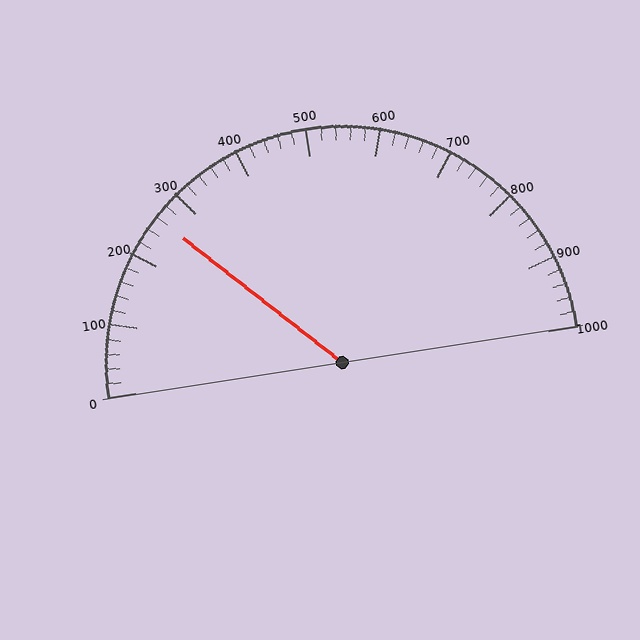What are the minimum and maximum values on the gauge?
The gauge ranges from 0 to 1000.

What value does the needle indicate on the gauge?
The needle indicates approximately 260.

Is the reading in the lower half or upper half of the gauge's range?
The reading is in the lower half of the range (0 to 1000).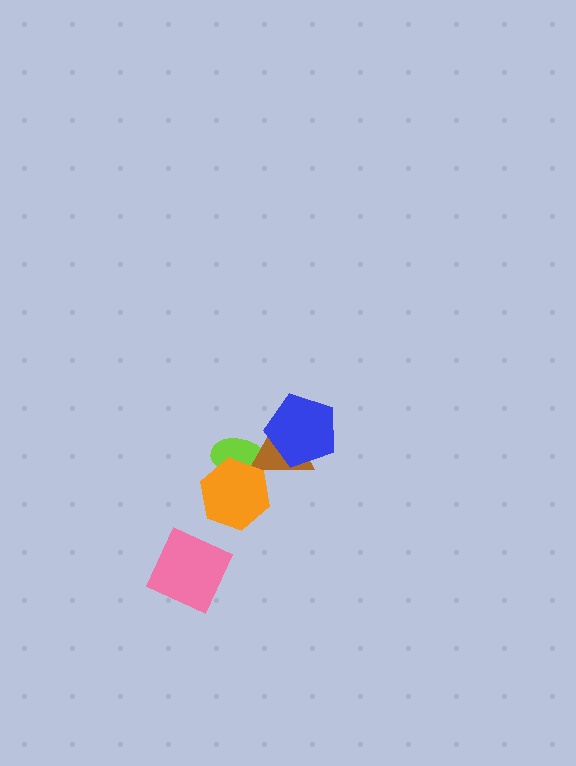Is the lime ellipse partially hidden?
Yes, it is partially covered by another shape.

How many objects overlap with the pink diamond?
0 objects overlap with the pink diamond.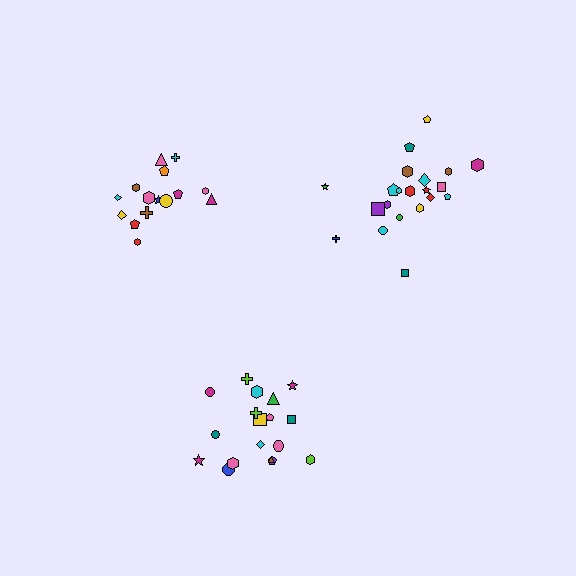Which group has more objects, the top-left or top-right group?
The top-right group.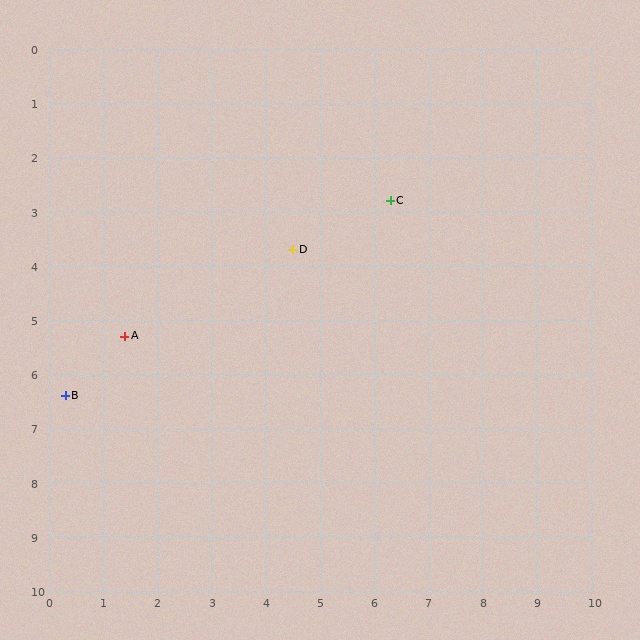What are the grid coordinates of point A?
Point A is at approximately (1.4, 5.3).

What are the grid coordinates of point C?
Point C is at approximately (6.3, 2.8).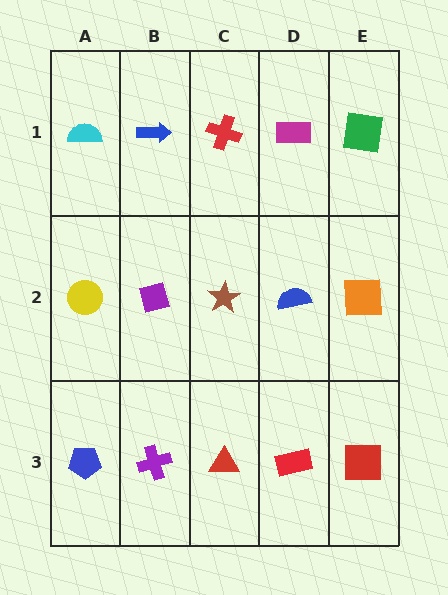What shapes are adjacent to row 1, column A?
A yellow circle (row 2, column A), a blue arrow (row 1, column B).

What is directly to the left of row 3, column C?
A purple cross.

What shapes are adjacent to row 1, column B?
A purple diamond (row 2, column B), a cyan semicircle (row 1, column A), a red cross (row 1, column C).